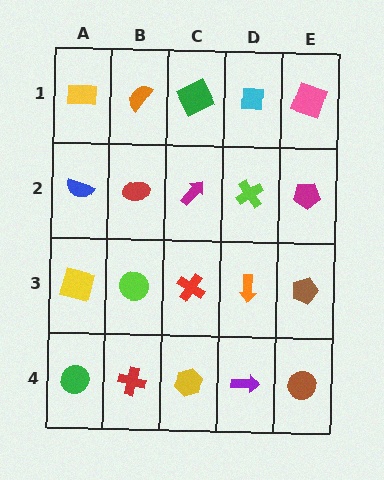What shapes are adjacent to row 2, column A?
A yellow rectangle (row 1, column A), a yellow square (row 3, column A), a red ellipse (row 2, column B).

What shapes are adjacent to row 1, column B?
A red ellipse (row 2, column B), a yellow rectangle (row 1, column A), a green square (row 1, column C).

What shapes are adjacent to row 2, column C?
A green square (row 1, column C), a red cross (row 3, column C), a red ellipse (row 2, column B), a lime cross (row 2, column D).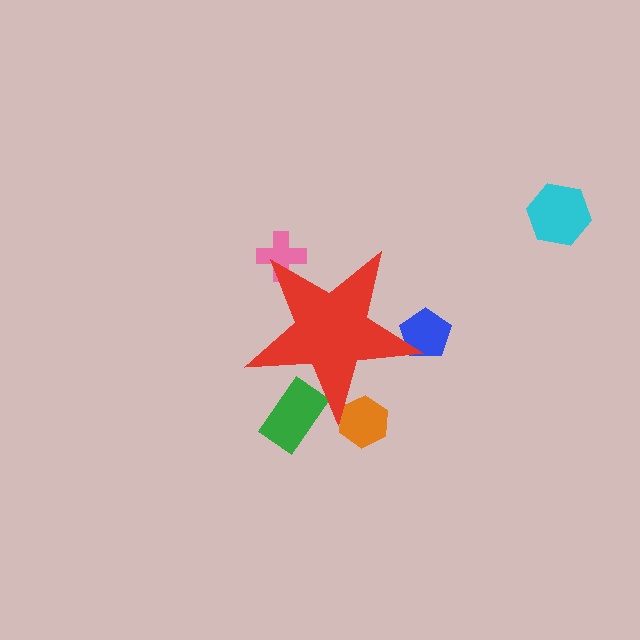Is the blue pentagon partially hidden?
Yes, the blue pentagon is partially hidden behind the red star.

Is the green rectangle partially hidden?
Yes, the green rectangle is partially hidden behind the red star.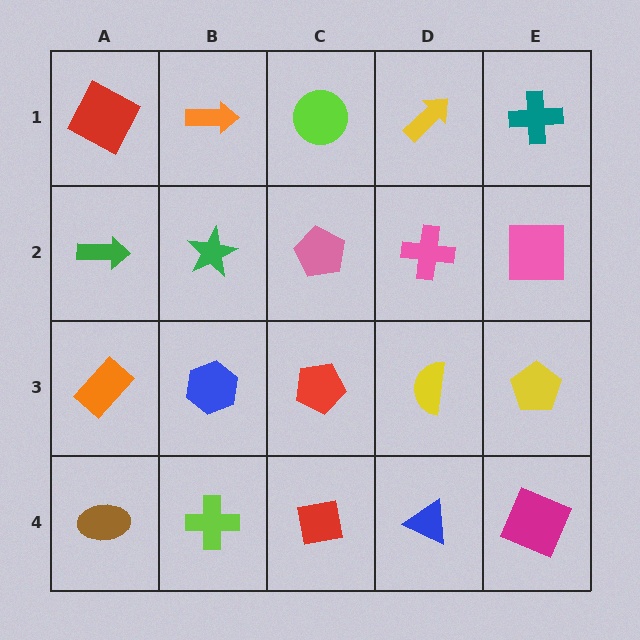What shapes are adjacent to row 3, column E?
A pink square (row 2, column E), a magenta square (row 4, column E), a yellow semicircle (row 3, column D).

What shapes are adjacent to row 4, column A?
An orange rectangle (row 3, column A), a lime cross (row 4, column B).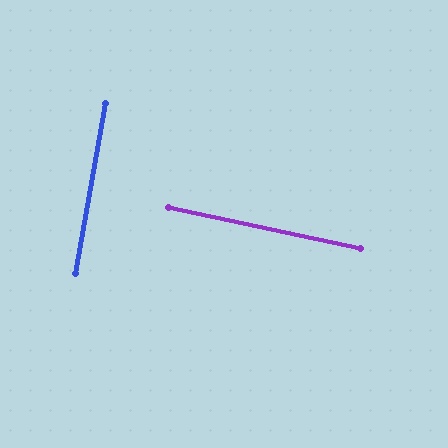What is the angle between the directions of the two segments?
Approximately 88 degrees.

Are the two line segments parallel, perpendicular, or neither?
Perpendicular — they meet at approximately 88°.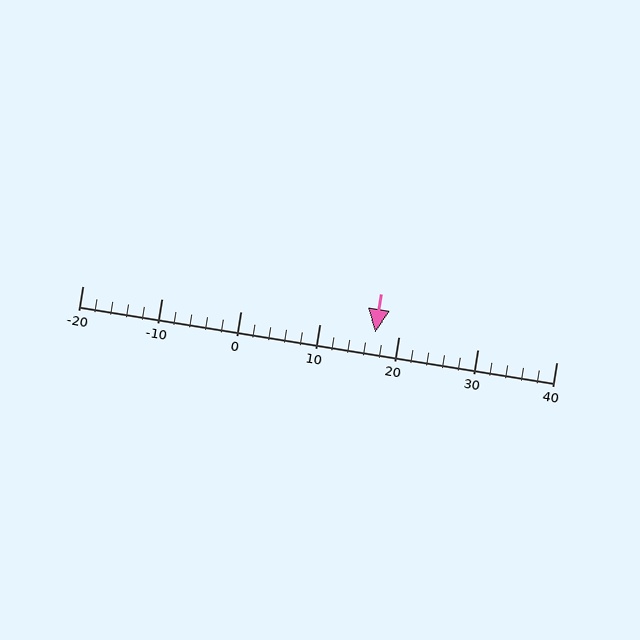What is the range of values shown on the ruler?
The ruler shows values from -20 to 40.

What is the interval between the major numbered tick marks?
The major tick marks are spaced 10 units apart.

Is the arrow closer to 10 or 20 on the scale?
The arrow is closer to 20.